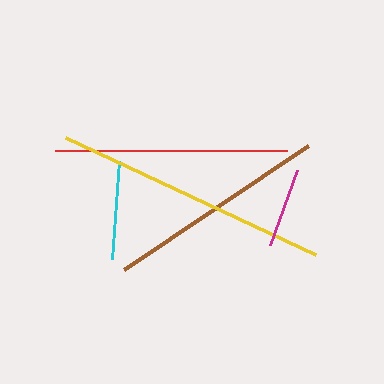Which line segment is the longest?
The yellow line is the longest at approximately 276 pixels.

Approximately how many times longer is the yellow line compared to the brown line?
The yellow line is approximately 1.2 times the length of the brown line.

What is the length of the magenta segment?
The magenta segment is approximately 79 pixels long.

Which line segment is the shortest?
The magenta line is the shortest at approximately 79 pixels.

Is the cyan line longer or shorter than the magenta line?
The cyan line is longer than the magenta line.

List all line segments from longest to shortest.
From longest to shortest: yellow, red, brown, cyan, magenta.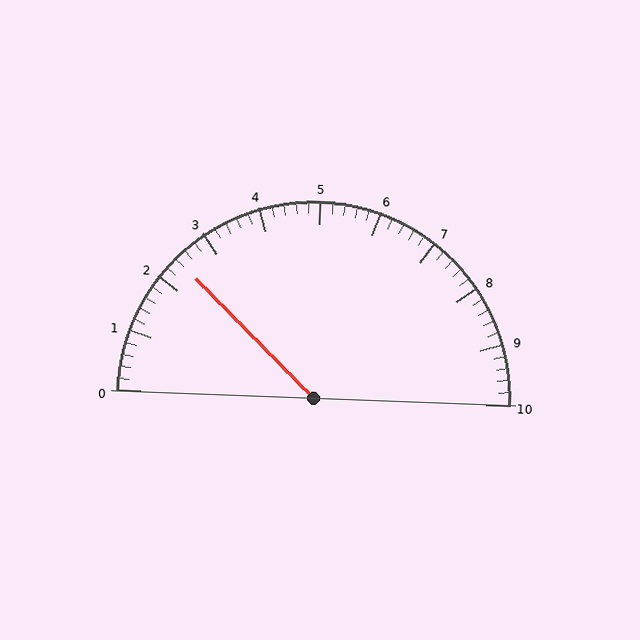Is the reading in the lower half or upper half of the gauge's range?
The reading is in the lower half of the range (0 to 10).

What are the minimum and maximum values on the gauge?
The gauge ranges from 0 to 10.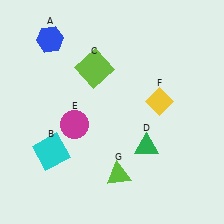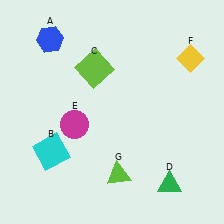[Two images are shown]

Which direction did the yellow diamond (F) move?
The yellow diamond (F) moved up.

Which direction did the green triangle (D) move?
The green triangle (D) moved down.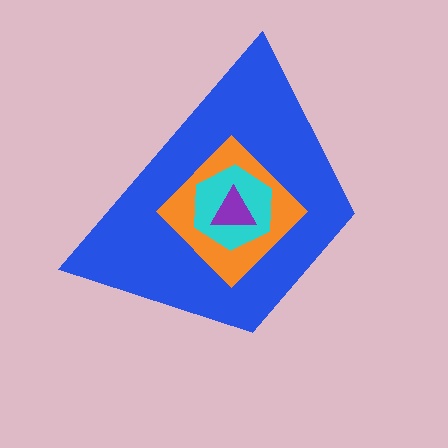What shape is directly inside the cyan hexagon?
The purple triangle.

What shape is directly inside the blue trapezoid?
The orange diamond.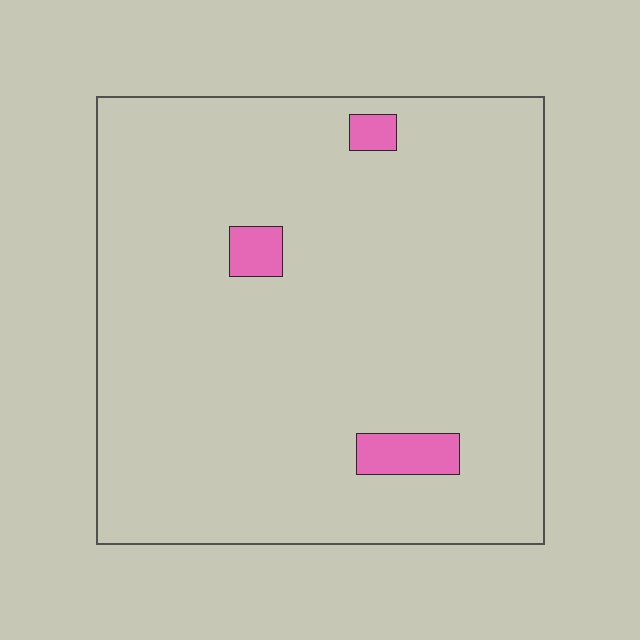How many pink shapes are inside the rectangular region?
3.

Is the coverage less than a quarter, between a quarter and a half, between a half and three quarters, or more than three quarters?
Less than a quarter.